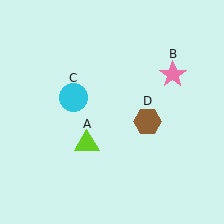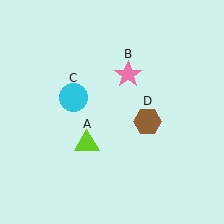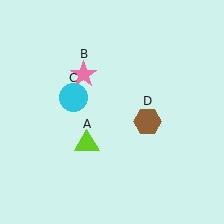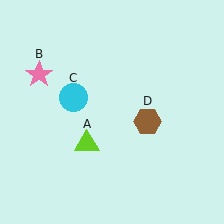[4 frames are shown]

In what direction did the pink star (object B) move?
The pink star (object B) moved left.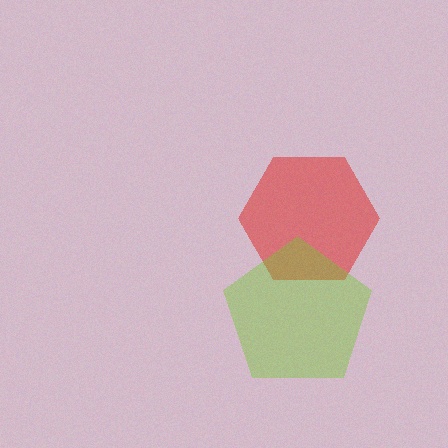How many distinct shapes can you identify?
There are 2 distinct shapes: a red hexagon, a lime pentagon.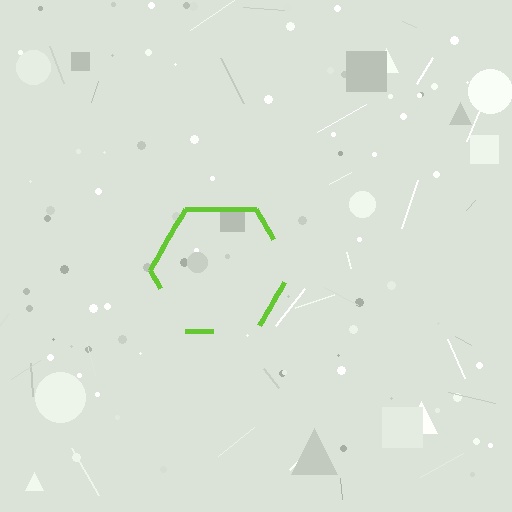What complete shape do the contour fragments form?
The contour fragments form a hexagon.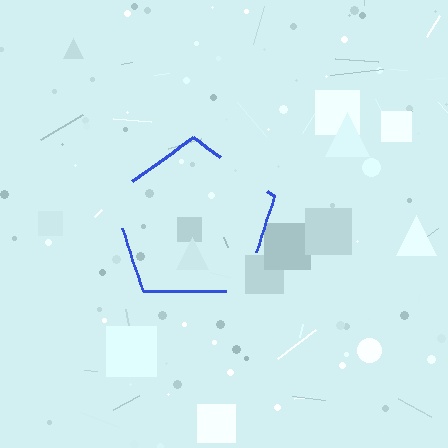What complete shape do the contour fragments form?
The contour fragments form a pentagon.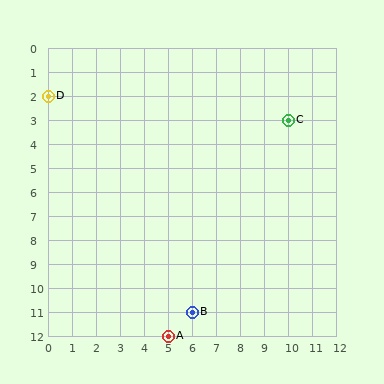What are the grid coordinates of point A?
Point A is at grid coordinates (5, 12).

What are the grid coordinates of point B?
Point B is at grid coordinates (6, 11).